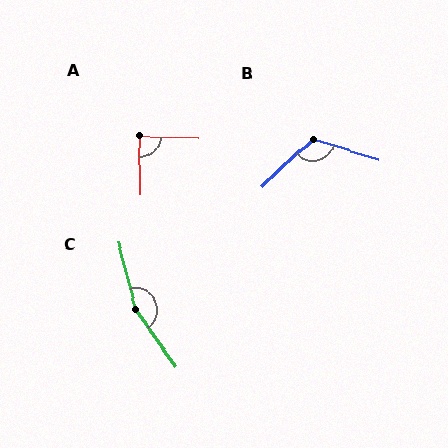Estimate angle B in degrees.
Approximately 119 degrees.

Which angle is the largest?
C, at approximately 159 degrees.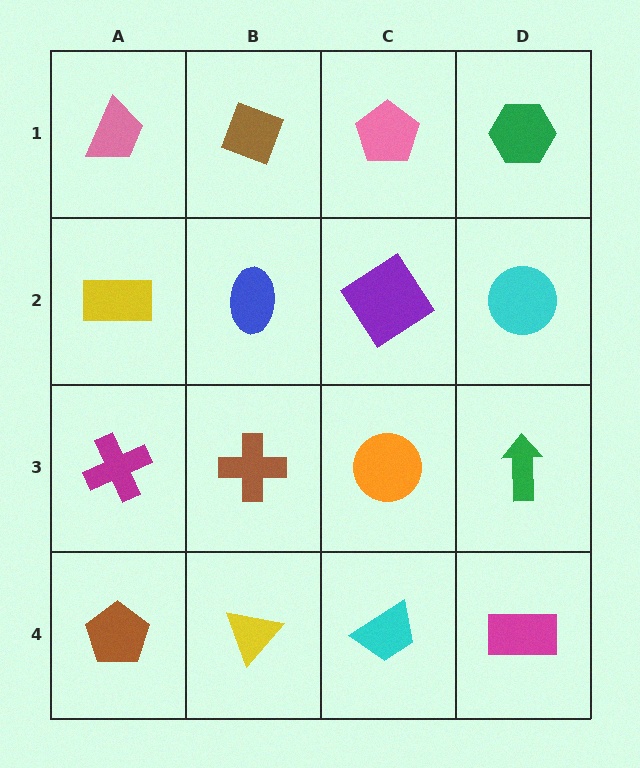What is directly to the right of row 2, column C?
A cyan circle.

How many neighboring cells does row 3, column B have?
4.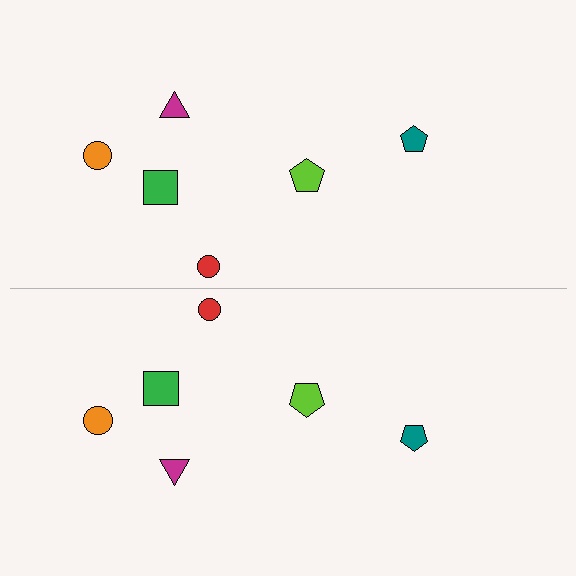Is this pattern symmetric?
Yes, this pattern has bilateral (reflection) symmetry.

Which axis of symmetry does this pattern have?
The pattern has a horizontal axis of symmetry running through the center of the image.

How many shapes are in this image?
There are 12 shapes in this image.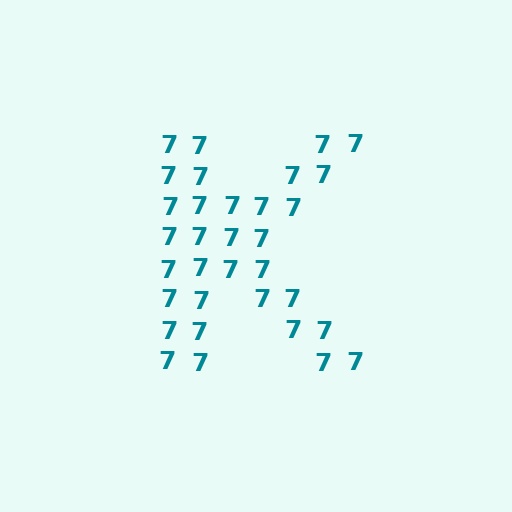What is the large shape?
The large shape is the letter K.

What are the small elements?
The small elements are digit 7's.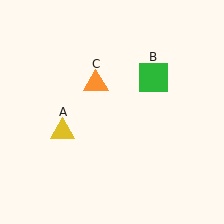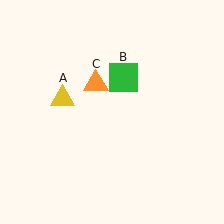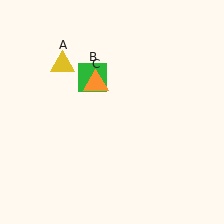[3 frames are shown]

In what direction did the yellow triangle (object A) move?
The yellow triangle (object A) moved up.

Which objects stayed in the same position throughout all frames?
Orange triangle (object C) remained stationary.